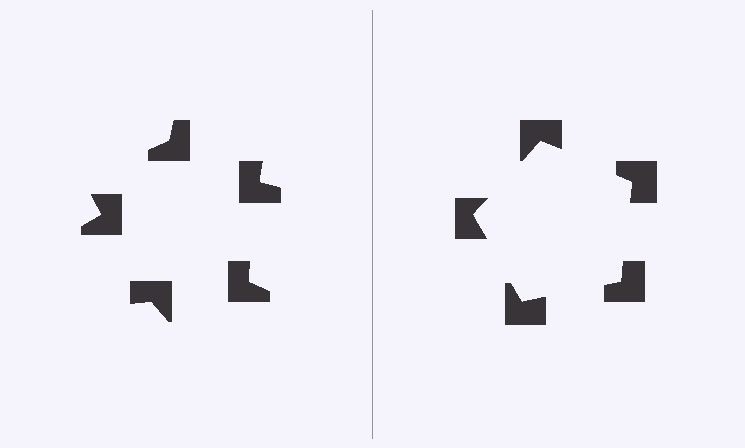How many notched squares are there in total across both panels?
10 — 5 on each side.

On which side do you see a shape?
An illusory pentagon appears on the right side. On the left side the wedge cuts are rotated, so no coherent shape forms.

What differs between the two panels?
The notched squares are positioned identically on both sides; only the wedge orientations differ. On the right they align to a pentagon; on the left they are misaligned.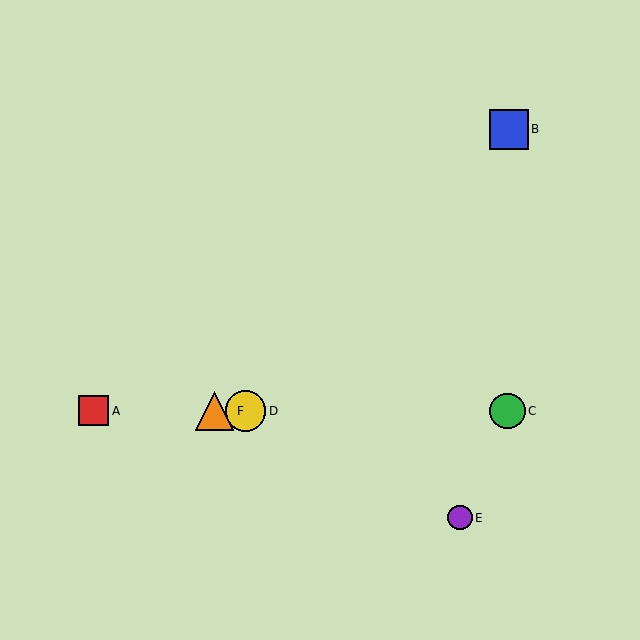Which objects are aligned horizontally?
Objects A, C, D, F are aligned horizontally.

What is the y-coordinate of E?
Object E is at y≈518.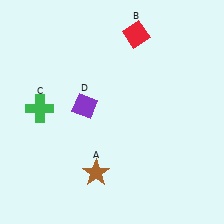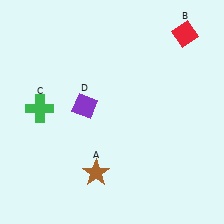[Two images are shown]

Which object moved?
The red diamond (B) moved right.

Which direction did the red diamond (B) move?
The red diamond (B) moved right.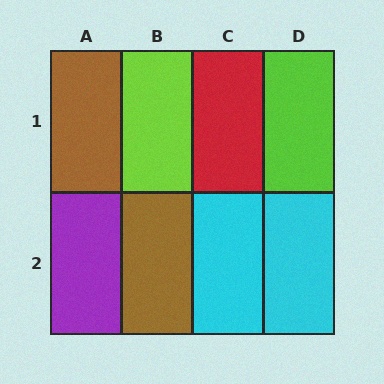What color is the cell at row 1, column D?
Lime.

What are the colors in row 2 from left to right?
Purple, brown, cyan, cyan.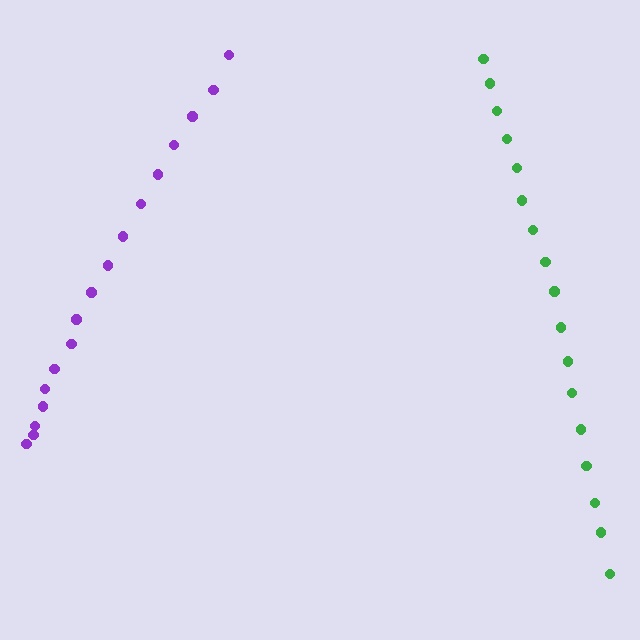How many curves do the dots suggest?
There are 2 distinct paths.